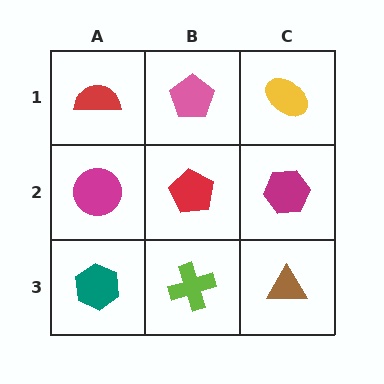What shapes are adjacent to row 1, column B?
A red pentagon (row 2, column B), a red semicircle (row 1, column A), a yellow ellipse (row 1, column C).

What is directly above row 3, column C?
A magenta hexagon.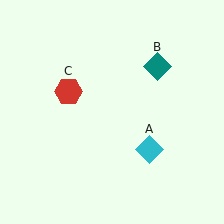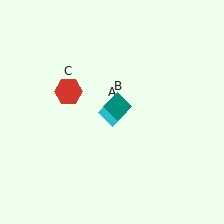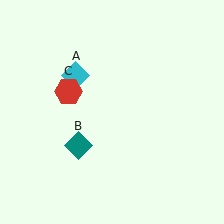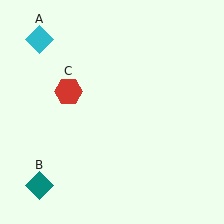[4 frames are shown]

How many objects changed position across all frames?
2 objects changed position: cyan diamond (object A), teal diamond (object B).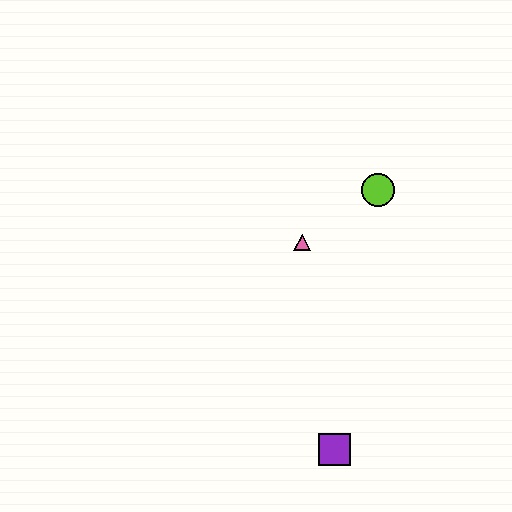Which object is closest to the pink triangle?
The lime circle is closest to the pink triangle.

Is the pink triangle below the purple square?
No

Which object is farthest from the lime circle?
The purple square is farthest from the lime circle.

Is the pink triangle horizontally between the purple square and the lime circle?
No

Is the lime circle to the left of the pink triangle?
No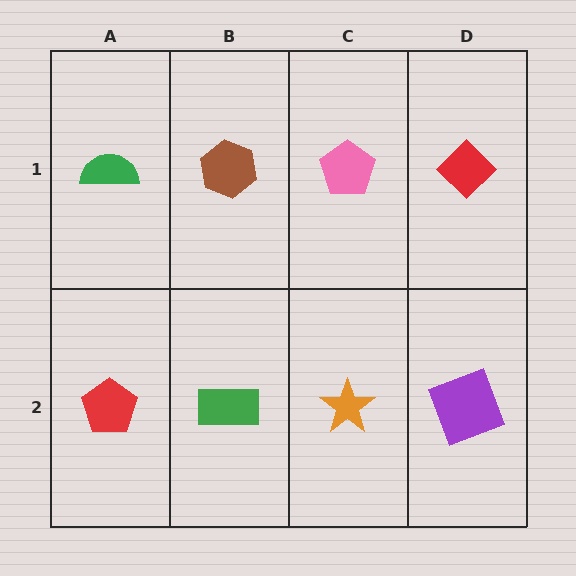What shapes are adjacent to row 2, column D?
A red diamond (row 1, column D), an orange star (row 2, column C).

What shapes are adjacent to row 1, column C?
An orange star (row 2, column C), a brown hexagon (row 1, column B), a red diamond (row 1, column D).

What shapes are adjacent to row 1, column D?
A purple square (row 2, column D), a pink pentagon (row 1, column C).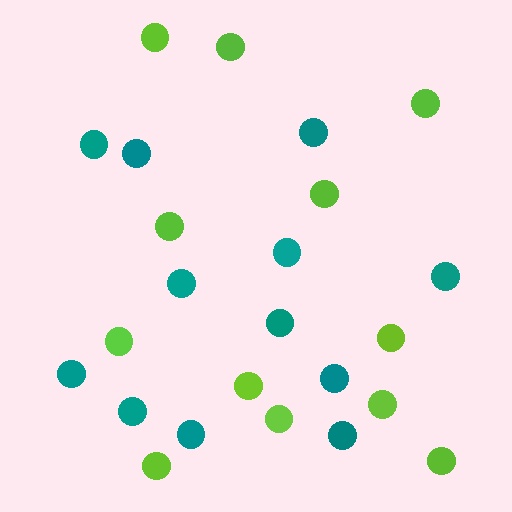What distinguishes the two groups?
There are 2 groups: one group of lime circles (12) and one group of teal circles (12).